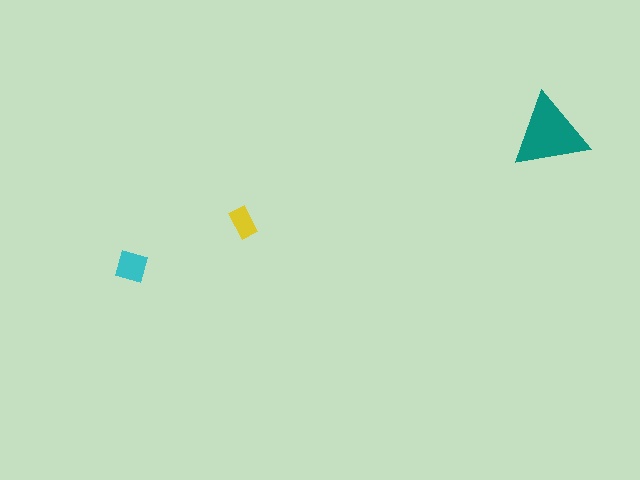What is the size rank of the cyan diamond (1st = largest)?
2nd.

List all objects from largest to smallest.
The teal triangle, the cyan diamond, the yellow rectangle.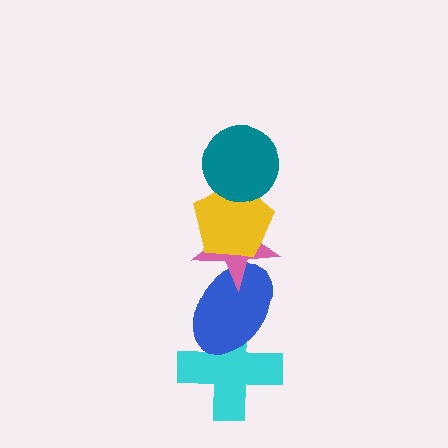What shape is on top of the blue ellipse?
The pink star is on top of the blue ellipse.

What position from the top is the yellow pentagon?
The yellow pentagon is 2nd from the top.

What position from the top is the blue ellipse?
The blue ellipse is 4th from the top.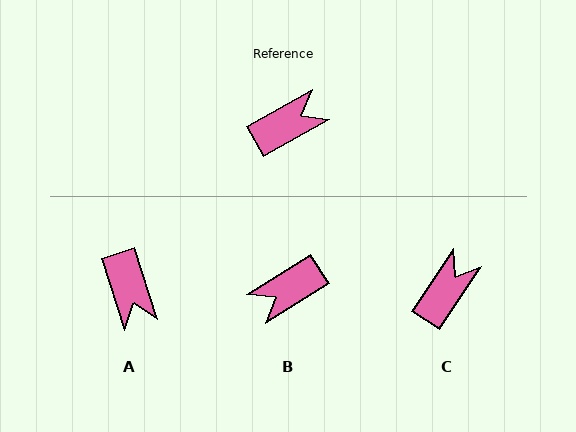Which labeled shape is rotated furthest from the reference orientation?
B, about 177 degrees away.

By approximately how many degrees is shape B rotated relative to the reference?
Approximately 177 degrees clockwise.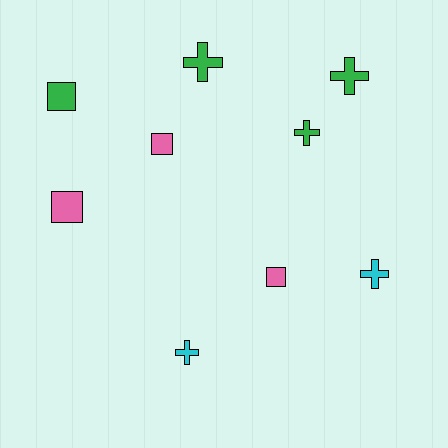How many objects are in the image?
There are 9 objects.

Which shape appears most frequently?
Cross, with 5 objects.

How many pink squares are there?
There are 3 pink squares.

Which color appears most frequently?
Green, with 4 objects.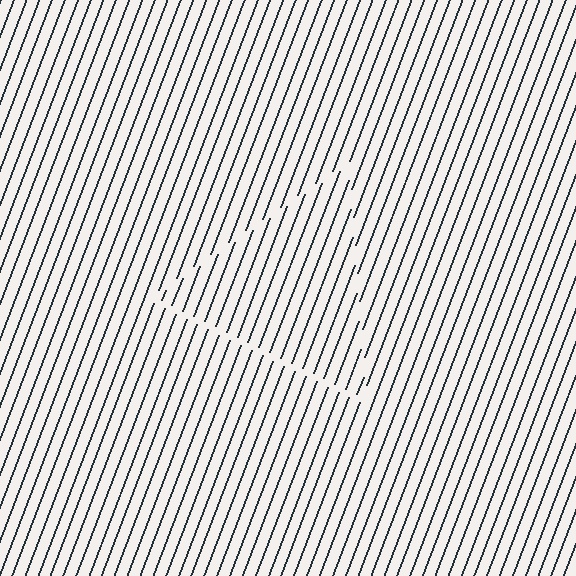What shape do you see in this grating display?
An illusory triangle. The interior of the shape contains the same grating, shifted by half a period — the contour is defined by the phase discontinuity where line-ends from the inner and outer gratings abut.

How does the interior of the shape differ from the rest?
The interior of the shape contains the same grating, shifted by half a period — the contour is defined by the phase discontinuity where line-ends from the inner and outer gratings abut.